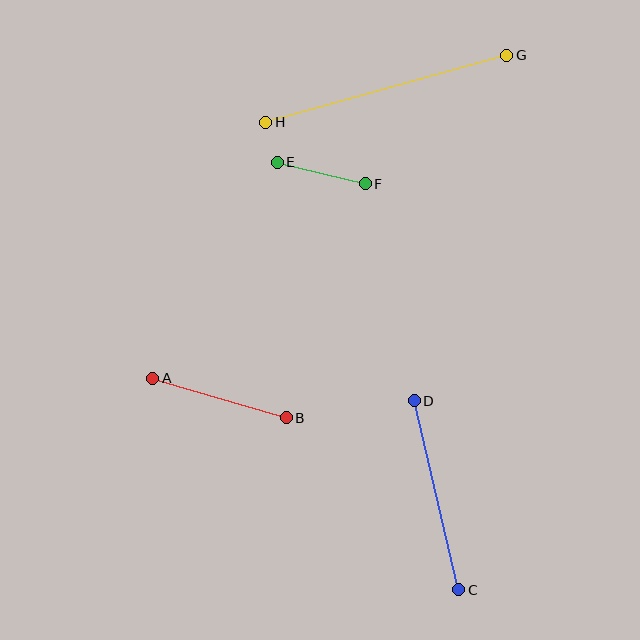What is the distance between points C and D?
The distance is approximately 194 pixels.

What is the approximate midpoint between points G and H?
The midpoint is at approximately (386, 89) pixels.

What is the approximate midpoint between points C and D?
The midpoint is at approximately (437, 495) pixels.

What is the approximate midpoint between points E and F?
The midpoint is at approximately (321, 173) pixels.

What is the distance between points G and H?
The distance is approximately 250 pixels.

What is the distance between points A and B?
The distance is approximately 139 pixels.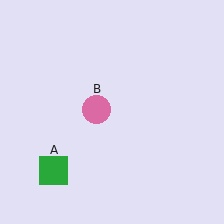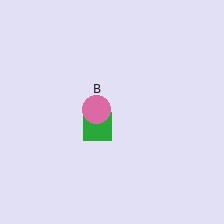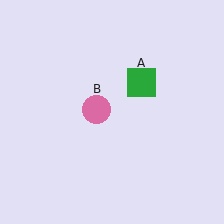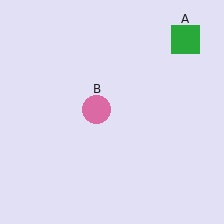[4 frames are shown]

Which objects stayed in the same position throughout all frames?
Pink circle (object B) remained stationary.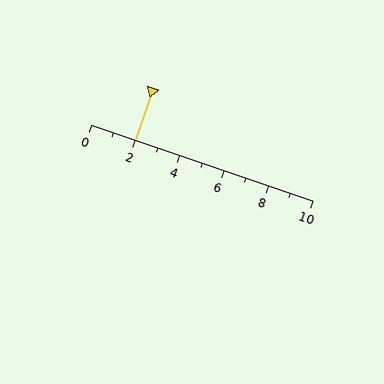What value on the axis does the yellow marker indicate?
The marker indicates approximately 2.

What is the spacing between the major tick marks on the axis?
The major ticks are spaced 2 apart.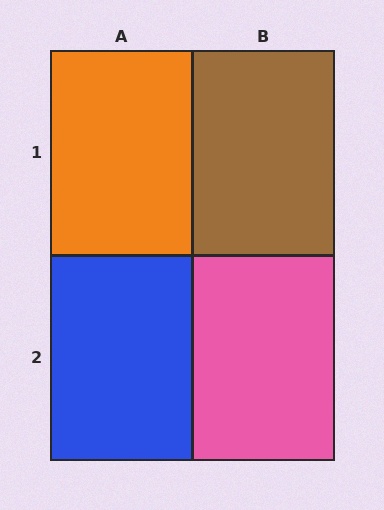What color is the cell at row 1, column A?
Orange.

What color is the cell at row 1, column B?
Brown.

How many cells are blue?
1 cell is blue.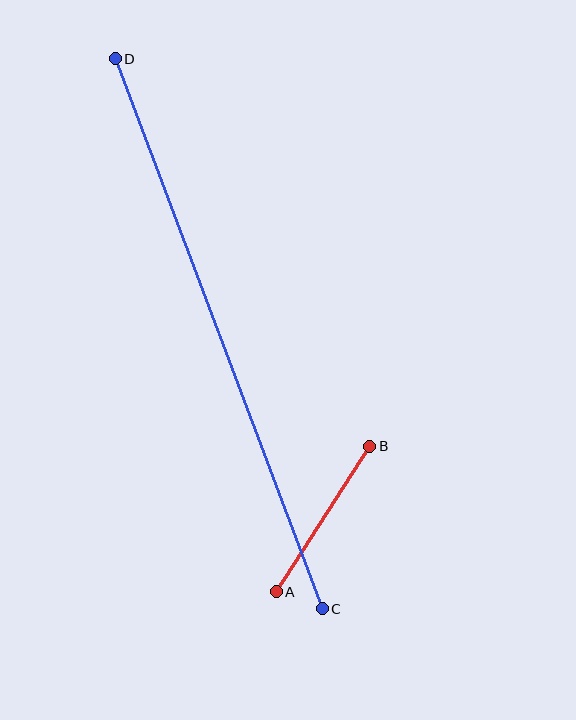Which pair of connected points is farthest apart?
Points C and D are farthest apart.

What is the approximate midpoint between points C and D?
The midpoint is at approximately (219, 334) pixels.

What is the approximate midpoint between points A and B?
The midpoint is at approximately (323, 519) pixels.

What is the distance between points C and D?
The distance is approximately 588 pixels.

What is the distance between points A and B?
The distance is approximately 173 pixels.